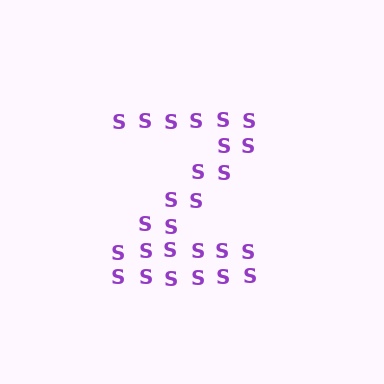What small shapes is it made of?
It is made of small letter S's.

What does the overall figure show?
The overall figure shows the letter Z.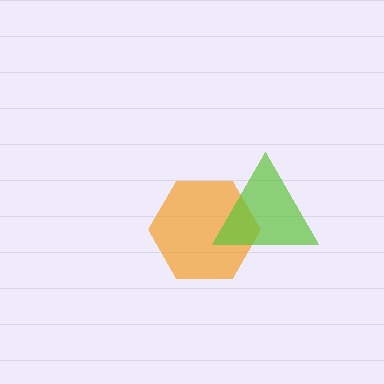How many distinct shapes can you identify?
There are 2 distinct shapes: an orange hexagon, a lime triangle.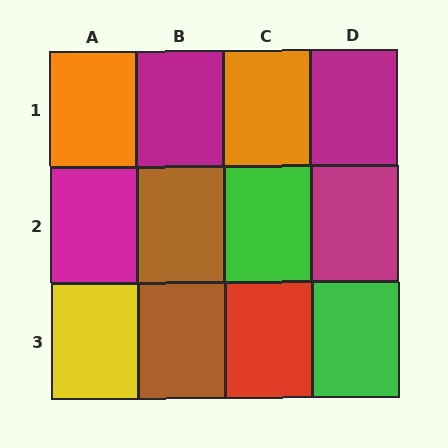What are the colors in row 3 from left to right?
Yellow, brown, red, green.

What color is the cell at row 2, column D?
Magenta.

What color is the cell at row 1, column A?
Orange.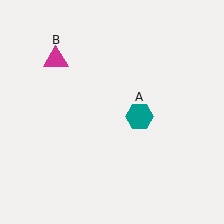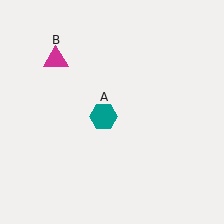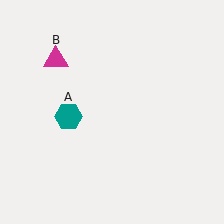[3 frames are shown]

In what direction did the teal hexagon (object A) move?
The teal hexagon (object A) moved left.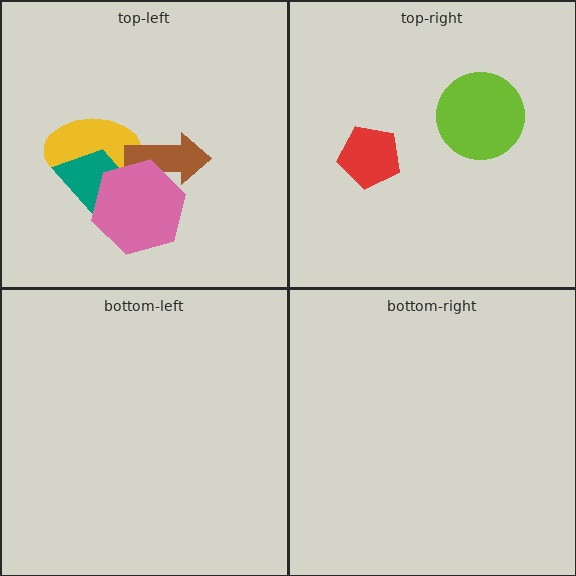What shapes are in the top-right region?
The lime circle, the red pentagon.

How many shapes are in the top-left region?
4.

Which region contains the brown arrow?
The top-left region.